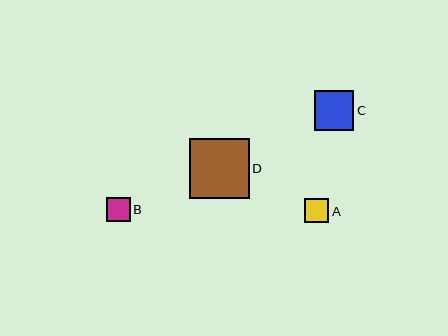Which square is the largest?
Square D is the largest with a size of approximately 59 pixels.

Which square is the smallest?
Square B is the smallest with a size of approximately 24 pixels.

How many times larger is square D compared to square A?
Square D is approximately 2.4 times the size of square A.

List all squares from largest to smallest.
From largest to smallest: D, C, A, B.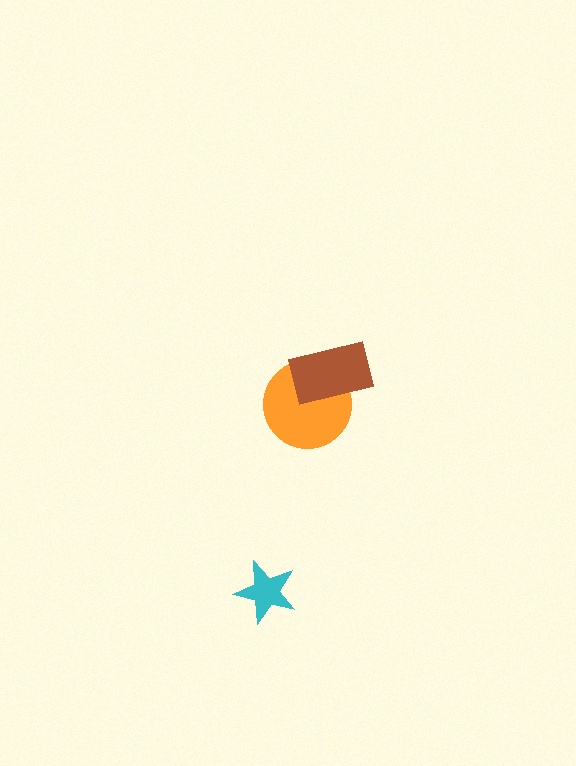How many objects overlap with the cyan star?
0 objects overlap with the cyan star.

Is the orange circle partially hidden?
Yes, it is partially covered by another shape.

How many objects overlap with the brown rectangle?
1 object overlaps with the brown rectangle.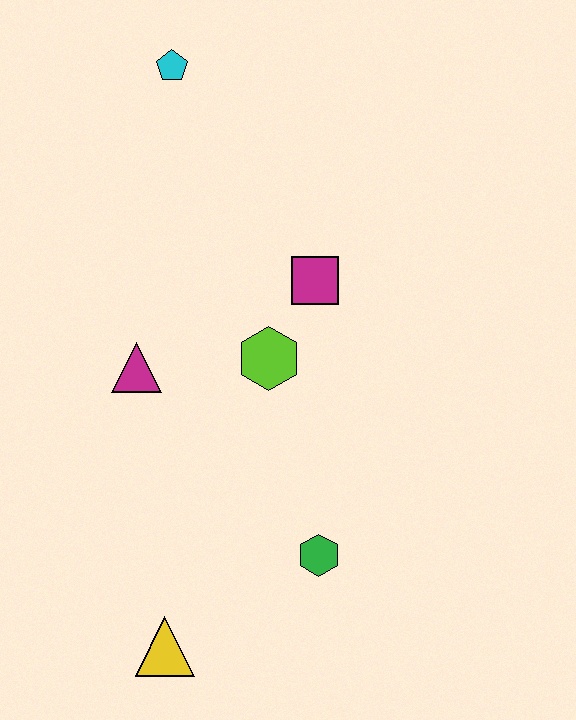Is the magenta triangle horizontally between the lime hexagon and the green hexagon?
No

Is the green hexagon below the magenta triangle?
Yes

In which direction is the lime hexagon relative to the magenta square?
The lime hexagon is below the magenta square.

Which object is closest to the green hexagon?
The yellow triangle is closest to the green hexagon.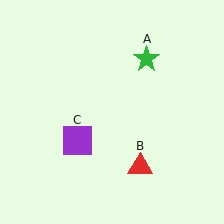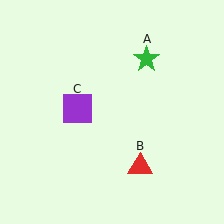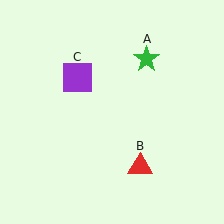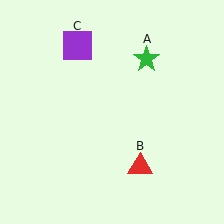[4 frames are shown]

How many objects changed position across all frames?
1 object changed position: purple square (object C).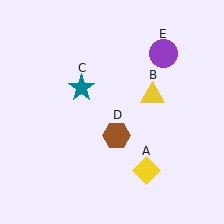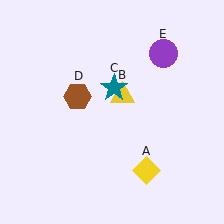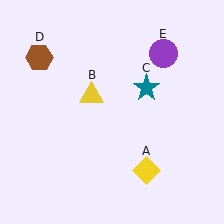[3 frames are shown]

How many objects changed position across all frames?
3 objects changed position: yellow triangle (object B), teal star (object C), brown hexagon (object D).